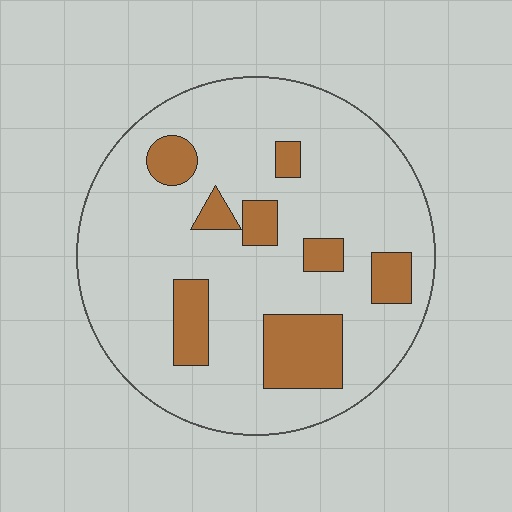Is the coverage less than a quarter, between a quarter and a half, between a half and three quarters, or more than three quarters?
Less than a quarter.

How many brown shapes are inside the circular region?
8.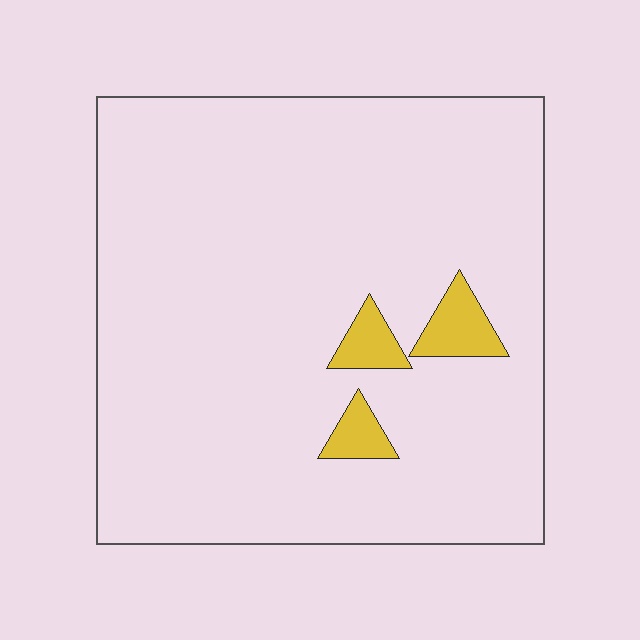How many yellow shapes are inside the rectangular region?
3.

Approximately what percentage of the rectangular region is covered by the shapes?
Approximately 5%.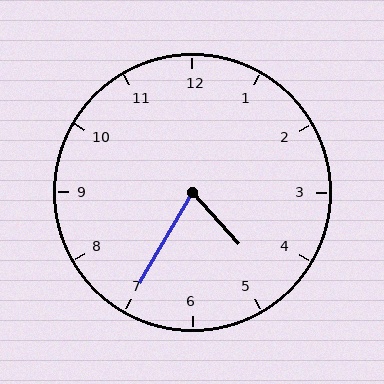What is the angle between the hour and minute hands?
Approximately 72 degrees.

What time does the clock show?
4:35.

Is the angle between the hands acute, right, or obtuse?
It is acute.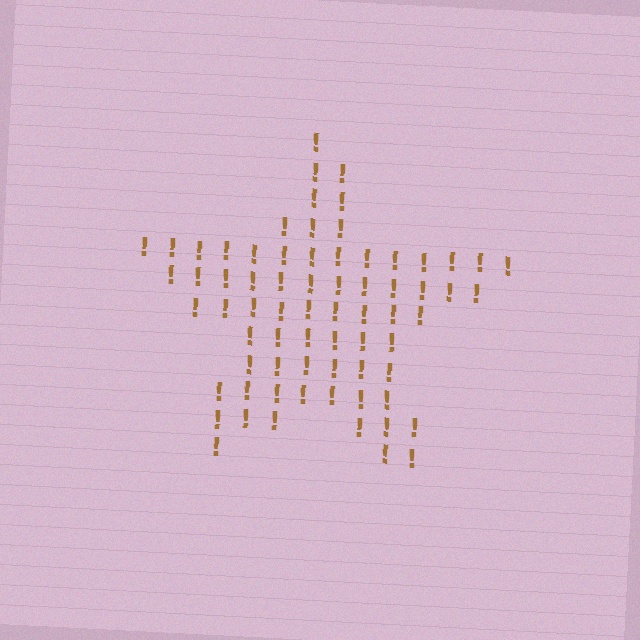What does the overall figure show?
The overall figure shows a star.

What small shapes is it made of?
It is made of small exclamation marks.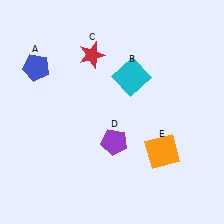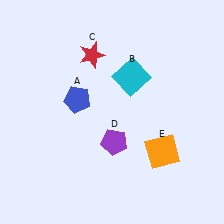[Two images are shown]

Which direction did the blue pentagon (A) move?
The blue pentagon (A) moved right.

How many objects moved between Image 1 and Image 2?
1 object moved between the two images.